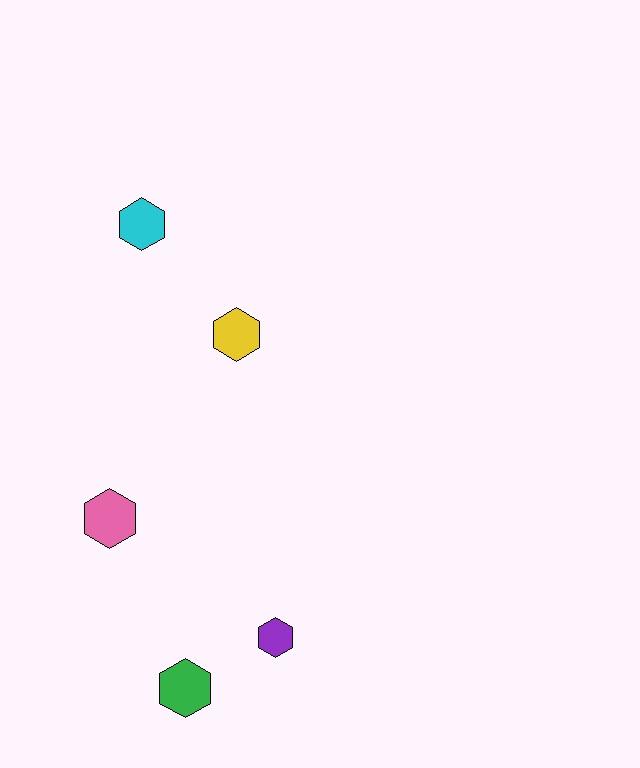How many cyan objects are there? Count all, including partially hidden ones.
There is 1 cyan object.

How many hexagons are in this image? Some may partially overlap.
There are 5 hexagons.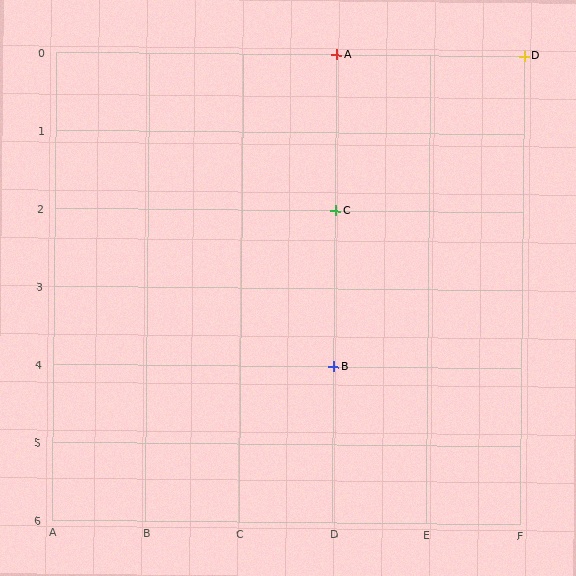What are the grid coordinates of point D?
Point D is at grid coordinates (F, 0).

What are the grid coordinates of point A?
Point A is at grid coordinates (D, 0).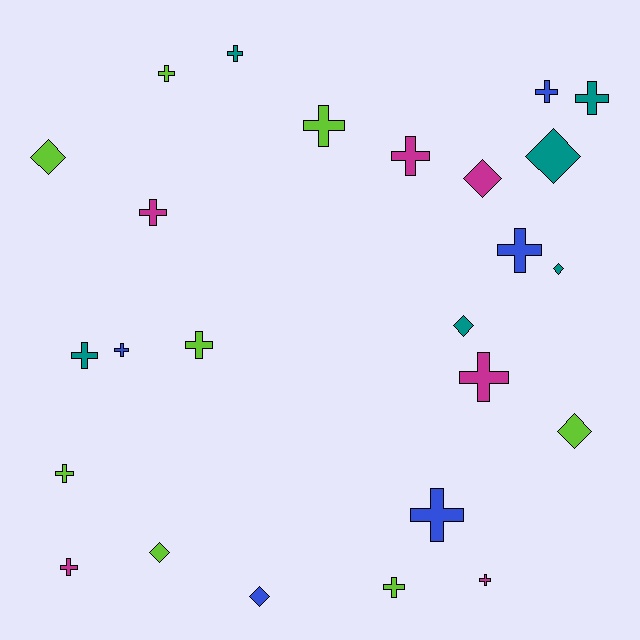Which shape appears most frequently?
Cross, with 17 objects.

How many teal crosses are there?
There are 3 teal crosses.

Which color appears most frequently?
Lime, with 8 objects.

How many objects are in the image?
There are 25 objects.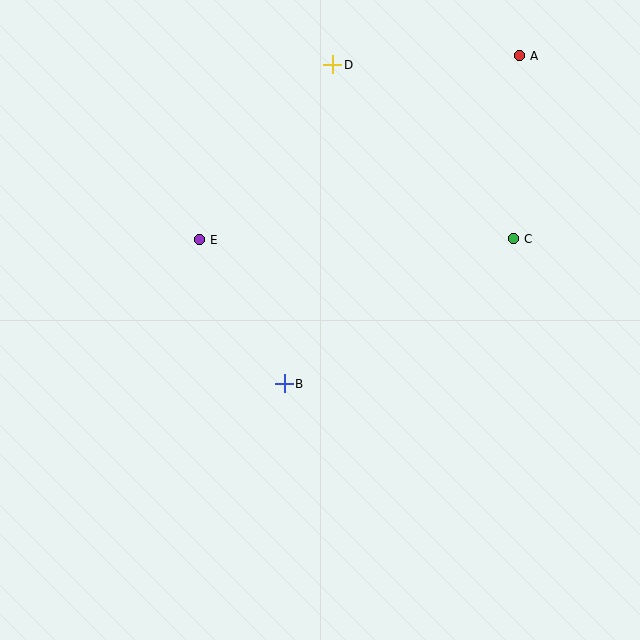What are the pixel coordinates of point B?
Point B is at (284, 384).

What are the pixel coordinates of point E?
Point E is at (199, 240).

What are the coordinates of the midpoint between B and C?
The midpoint between B and C is at (399, 311).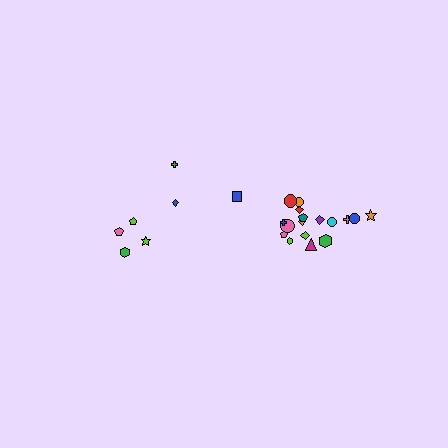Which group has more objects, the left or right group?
The right group.